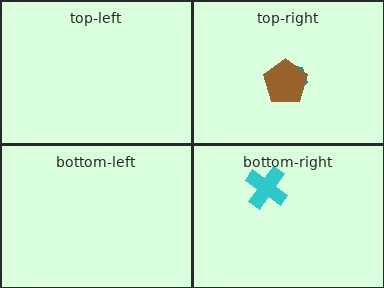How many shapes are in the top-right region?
2.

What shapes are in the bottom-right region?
The cyan cross.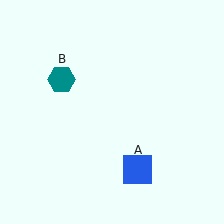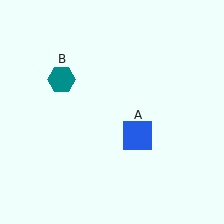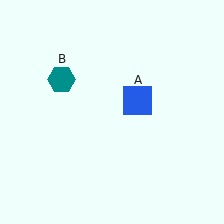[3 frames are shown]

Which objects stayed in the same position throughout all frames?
Teal hexagon (object B) remained stationary.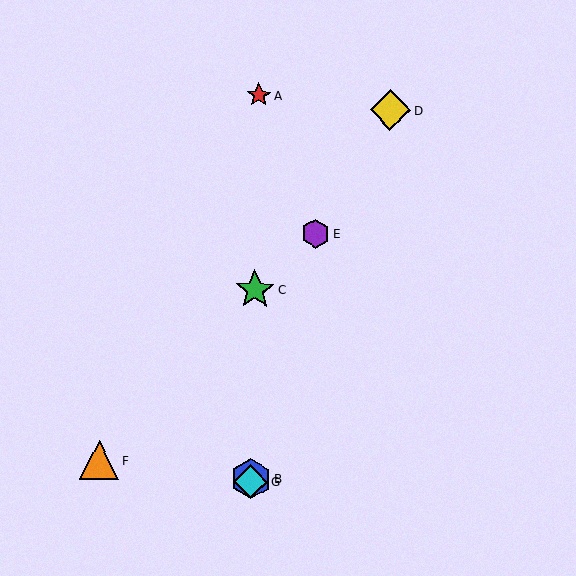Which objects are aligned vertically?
Objects A, B, C, G are aligned vertically.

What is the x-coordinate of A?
Object A is at x≈259.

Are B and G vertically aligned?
Yes, both are at x≈251.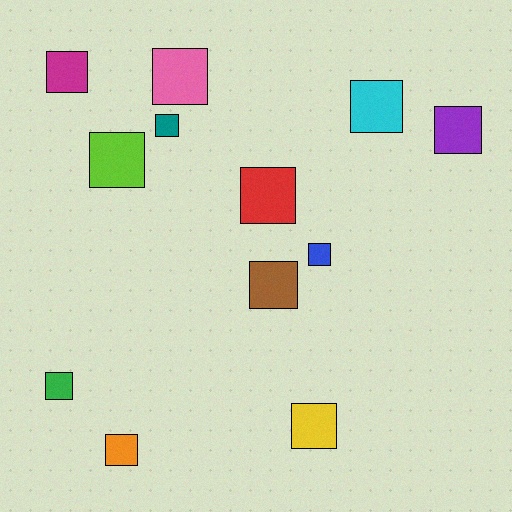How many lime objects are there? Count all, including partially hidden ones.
There is 1 lime object.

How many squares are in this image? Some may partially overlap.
There are 12 squares.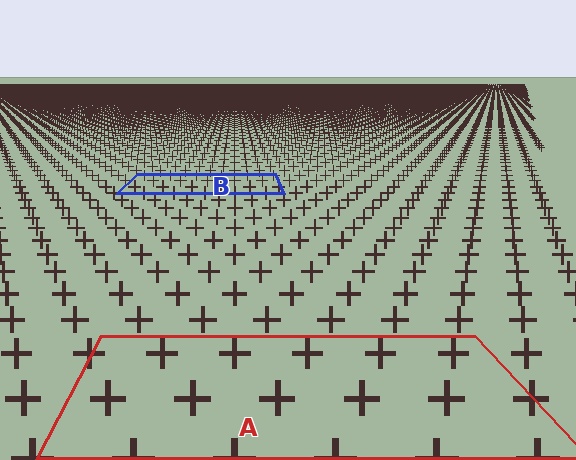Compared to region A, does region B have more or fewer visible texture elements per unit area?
Region B has more texture elements per unit area — they are packed more densely because it is farther away.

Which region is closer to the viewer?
Region A is closer. The texture elements there are larger and more spread out.